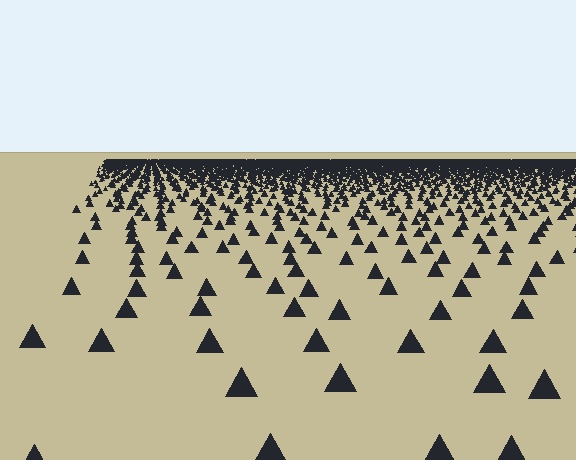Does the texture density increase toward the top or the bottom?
Density increases toward the top.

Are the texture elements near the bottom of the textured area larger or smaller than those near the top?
Larger. Near the bottom, elements are closer to the viewer and appear at a bigger on-screen size.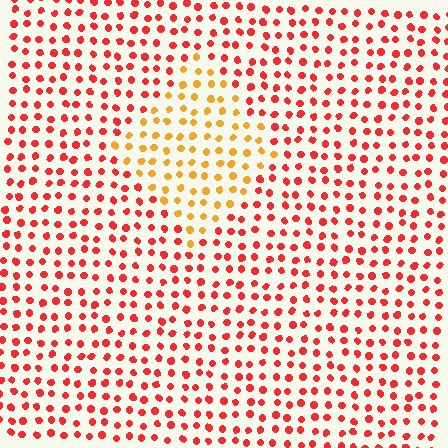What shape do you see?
I see a diamond.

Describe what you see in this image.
The image is filled with small red elements in a uniform arrangement. A diamond-shaped region is visible where the elements are tinted to a slightly different hue, forming a subtle color boundary.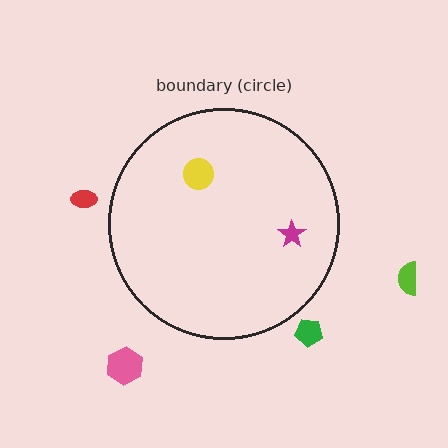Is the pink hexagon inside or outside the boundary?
Outside.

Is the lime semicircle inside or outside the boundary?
Outside.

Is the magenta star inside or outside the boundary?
Inside.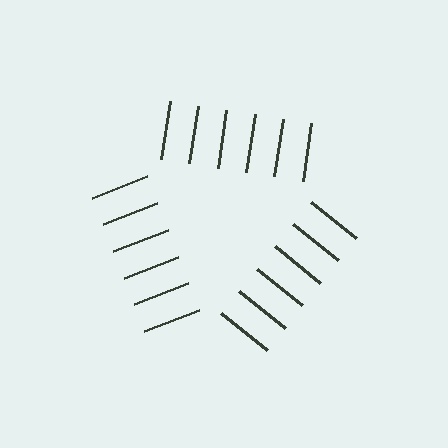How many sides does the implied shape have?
3 sides — the line-ends trace a triangle.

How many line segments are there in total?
18 — 6 along each of the 3 edges.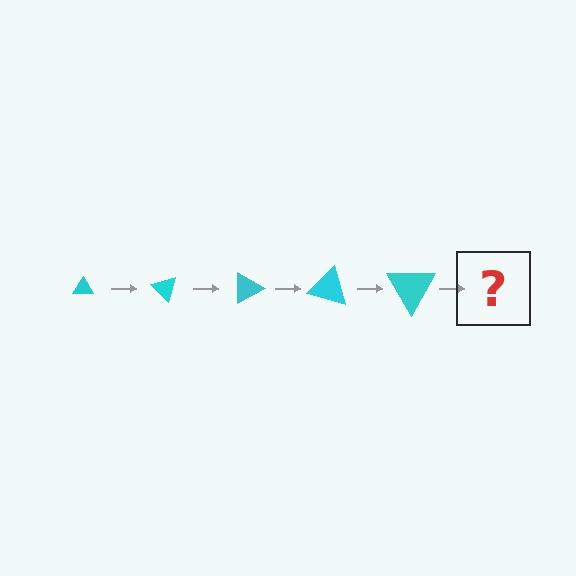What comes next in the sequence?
The next element should be a triangle, larger than the previous one and rotated 225 degrees from the start.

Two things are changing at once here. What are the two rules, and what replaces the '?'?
The two rules are that the triangle grows larger each step and it rotates 45 degrees each step. The '?' should be a triangle, larger than the previous one and rotated 225 degrees from the start.